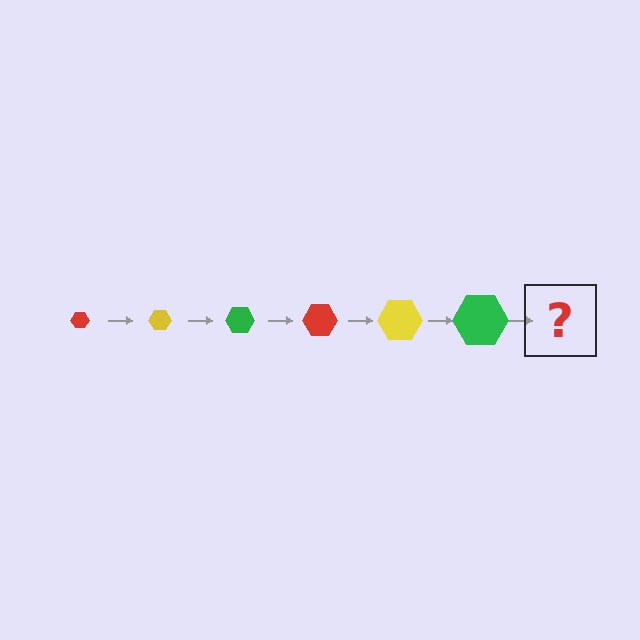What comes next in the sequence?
The next element should be a red hexagon, larger than the previous one.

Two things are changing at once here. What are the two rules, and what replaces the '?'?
The two rules are that the hexagon grows larger each step and the color cycles through red, yellow, and green. The '?' should be a red hexagon, larger than the previous one.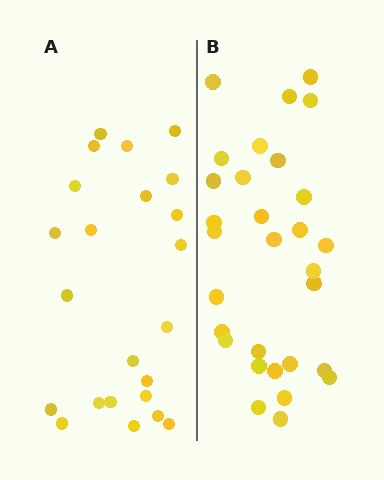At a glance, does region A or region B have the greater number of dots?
Region B (the right region) has more dots.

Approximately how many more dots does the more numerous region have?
Region B has roughly 8 or so more dots than region A.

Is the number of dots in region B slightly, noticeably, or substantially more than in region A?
Region B has noticeably more, but not dramatically so. The ratio is roughly 1.3 to 1.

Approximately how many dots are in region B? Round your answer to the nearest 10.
About 30 dots.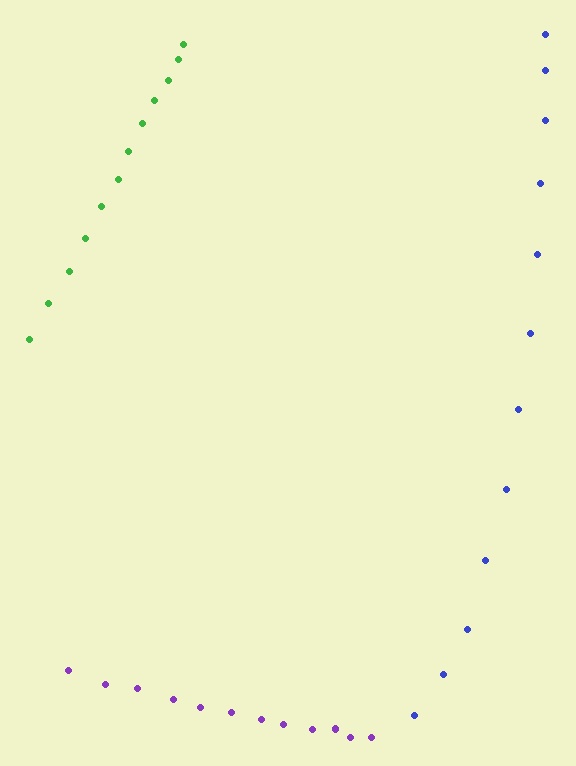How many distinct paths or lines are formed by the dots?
There are 3 distinct paths.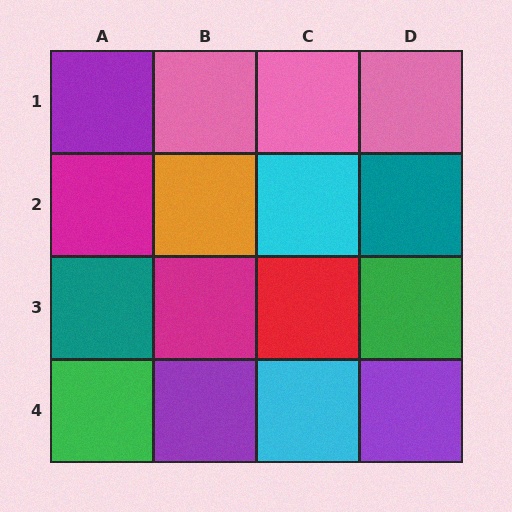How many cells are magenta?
2 cells are magenta.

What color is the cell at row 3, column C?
Red.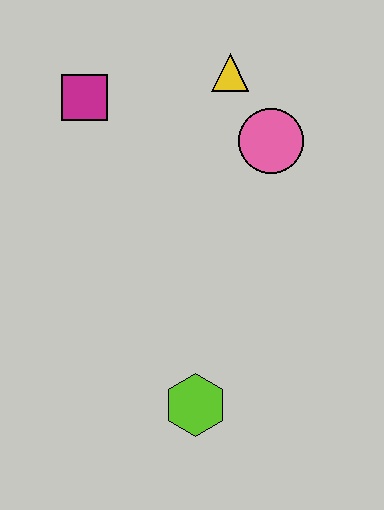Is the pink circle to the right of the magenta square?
Yes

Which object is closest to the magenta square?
The yellow triangle is closest to the magenta square.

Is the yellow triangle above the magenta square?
Yes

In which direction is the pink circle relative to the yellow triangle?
The pink circle is below the yellow triangle.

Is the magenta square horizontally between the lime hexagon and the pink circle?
No